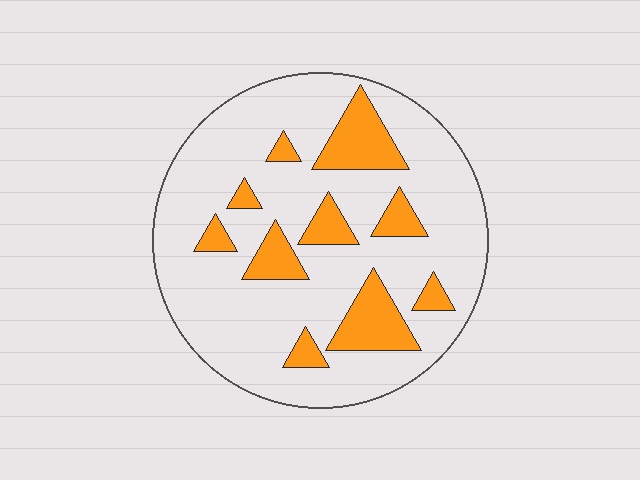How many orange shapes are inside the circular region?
10.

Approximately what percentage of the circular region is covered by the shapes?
Approximately 20%.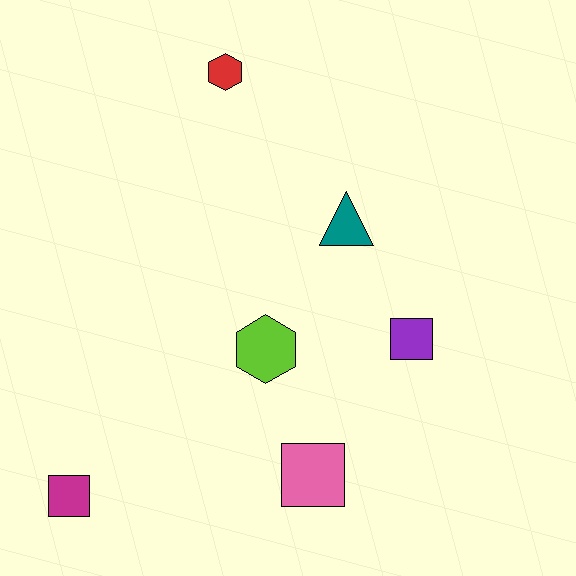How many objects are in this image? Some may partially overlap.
There are 6 objects.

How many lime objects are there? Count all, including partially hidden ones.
There is 1 lime object.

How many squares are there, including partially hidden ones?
There are 3 squares.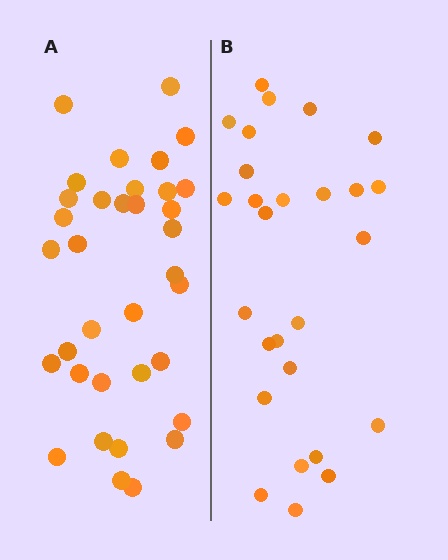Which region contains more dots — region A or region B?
Region A (the left region) has more dots.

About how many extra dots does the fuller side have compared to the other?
Region A has roughly 8 or so more dots than region B.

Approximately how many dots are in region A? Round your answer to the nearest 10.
About 40 dots. (The exact count is 35, which rounds to 40.)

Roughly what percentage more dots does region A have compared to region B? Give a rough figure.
About 30% more.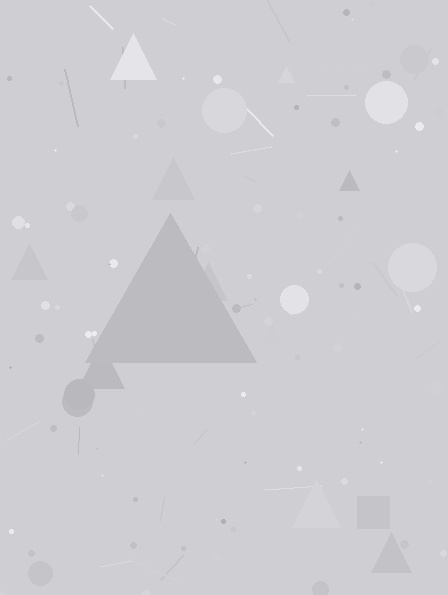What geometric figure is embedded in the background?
A triangle is embedded in the background.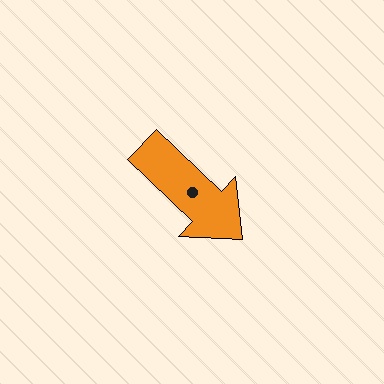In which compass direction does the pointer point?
Southeast.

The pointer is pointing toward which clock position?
Roughly 4 o'clock.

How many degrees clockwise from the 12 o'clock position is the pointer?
Approximately 133 degrees.